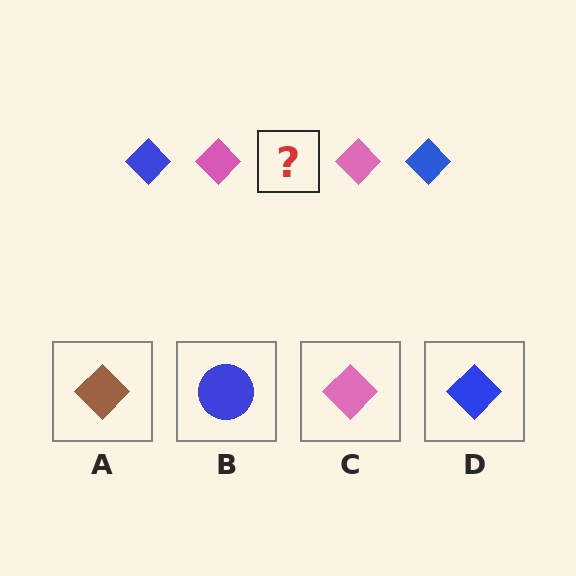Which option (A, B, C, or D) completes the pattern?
D.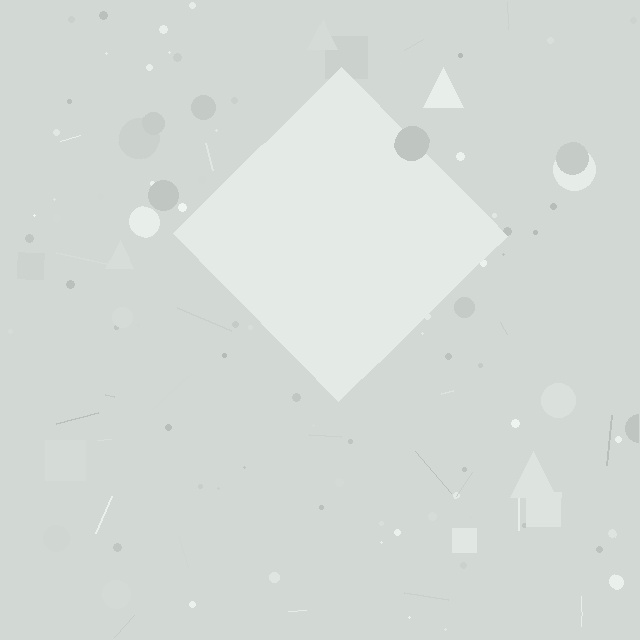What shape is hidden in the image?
A diamond is hidden in the image.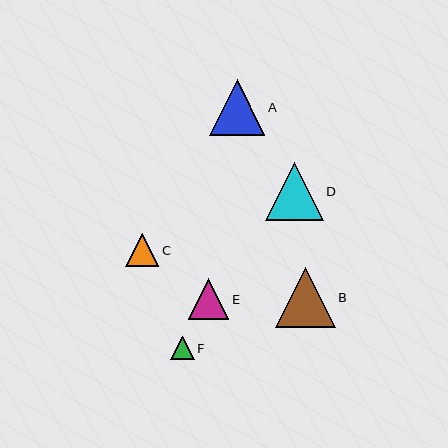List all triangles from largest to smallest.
From largest to smallest: B, D, A, E, C, F.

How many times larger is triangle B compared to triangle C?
Triangle B is approximately 1.8 times the size of triangle C.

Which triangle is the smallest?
Triangle F is the smallest with a size of approximately 23 pixels.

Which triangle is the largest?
Triangle B is the largest with a size of approximately 59 pixels.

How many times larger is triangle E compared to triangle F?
Triangle E is approximately 1.7 times the size of triangle F.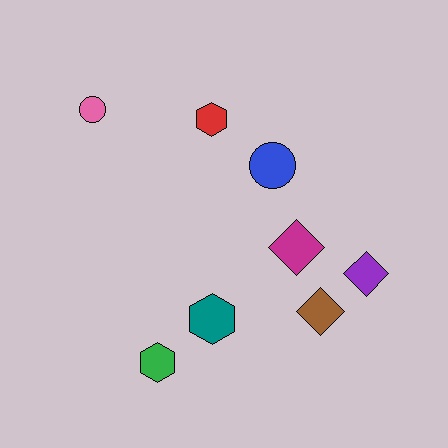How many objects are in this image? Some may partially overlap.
There are 8 objects.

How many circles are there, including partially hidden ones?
There are 2 circles.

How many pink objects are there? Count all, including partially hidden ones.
There is 1 pink object.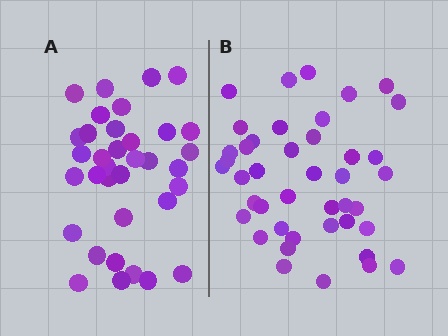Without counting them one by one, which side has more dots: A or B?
Region B (the right region) has more dots.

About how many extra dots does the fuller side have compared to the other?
Region B has roughly 8 or so more dots than region A.